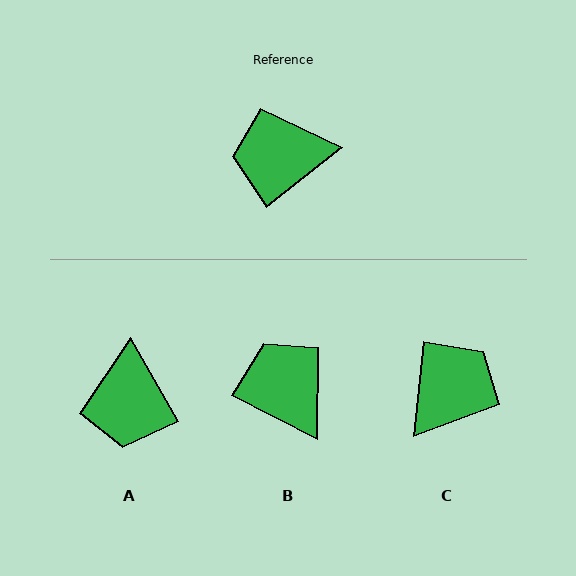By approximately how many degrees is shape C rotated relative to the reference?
Approximately 134 degrees clockwise.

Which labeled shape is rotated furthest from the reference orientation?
C, about 134 degrees away.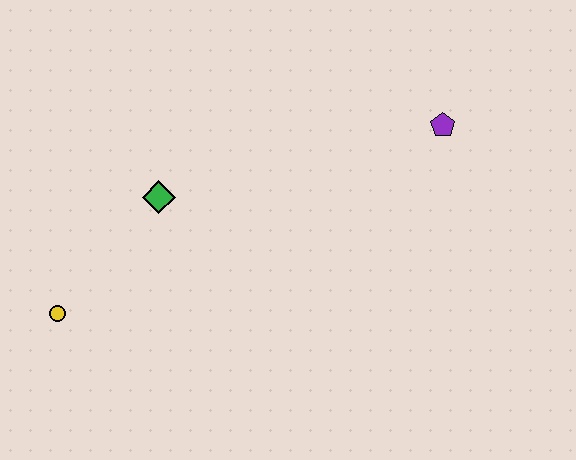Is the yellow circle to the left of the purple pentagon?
Yes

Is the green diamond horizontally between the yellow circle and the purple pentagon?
Yes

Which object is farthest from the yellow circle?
The purple pentagon is farthest from the yellow circle.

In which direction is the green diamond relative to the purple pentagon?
The green diamond is to the left of the purple pentagon.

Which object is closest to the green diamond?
The yellow circle is closest to the green diamond.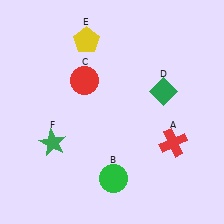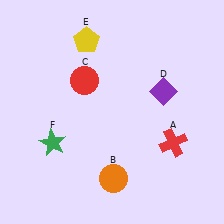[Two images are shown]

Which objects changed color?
B changed from green to orange. D changed from green to purple.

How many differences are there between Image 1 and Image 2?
There are 2 differences between the two images.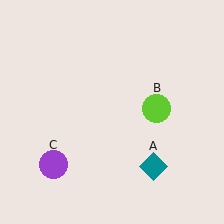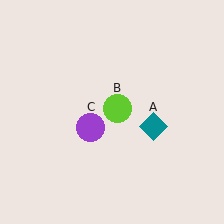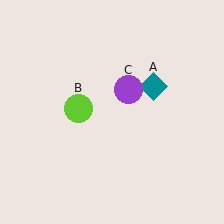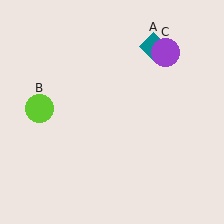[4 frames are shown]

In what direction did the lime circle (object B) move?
The lime circle (object B) moved left.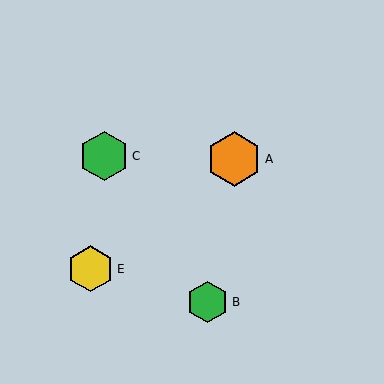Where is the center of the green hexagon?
The center of the green hexagon is at (104, 156).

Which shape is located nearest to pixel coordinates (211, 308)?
The green hexagon (labeled B) at (208, 302) is nearest to that location.